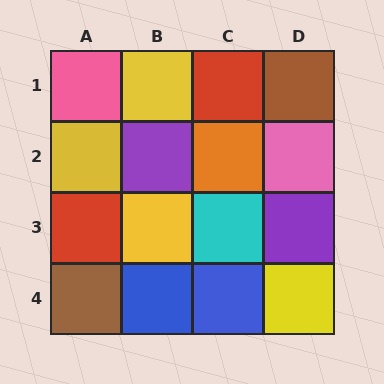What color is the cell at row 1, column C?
Red.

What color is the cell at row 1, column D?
Brown.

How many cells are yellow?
4 cells are yellow.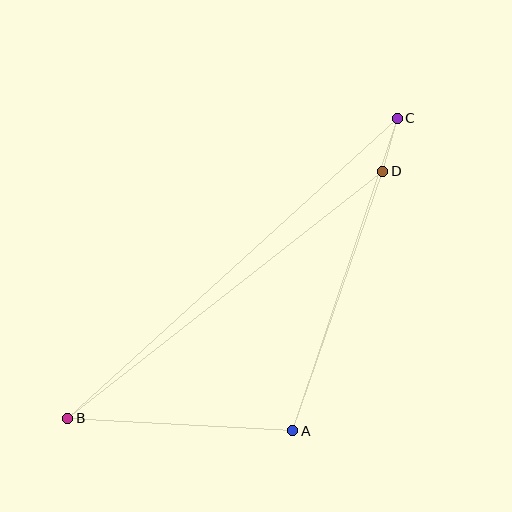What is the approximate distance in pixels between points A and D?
The distance between A and D is approximately 275 pixels.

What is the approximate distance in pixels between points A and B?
The distance between A and B is approximately 225 pixels.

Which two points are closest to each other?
Points C and D are closest to each other.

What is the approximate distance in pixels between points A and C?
The distance between A and C is approximately 329 pixels.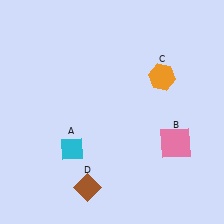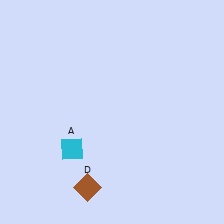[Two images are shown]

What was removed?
The pink square (B), the orange hexagon (C) were removed in Image 2.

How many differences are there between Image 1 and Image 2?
There are 2 differences between the two images.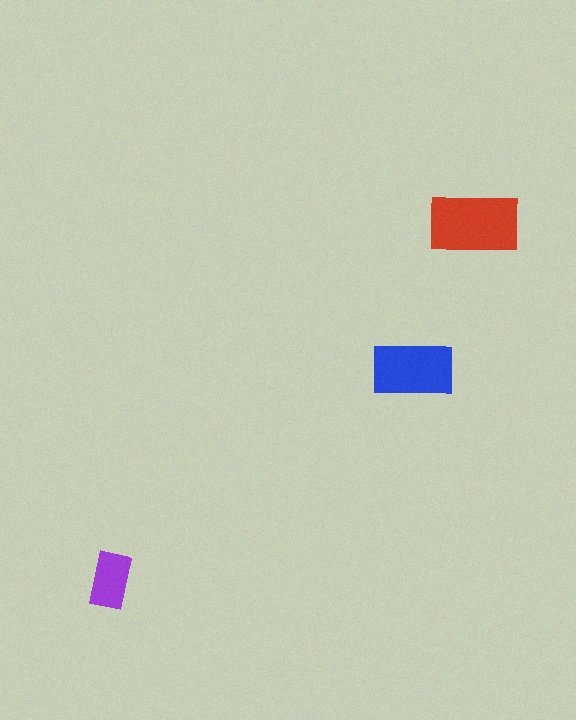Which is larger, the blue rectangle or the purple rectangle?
The blue one.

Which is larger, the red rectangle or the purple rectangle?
The red one.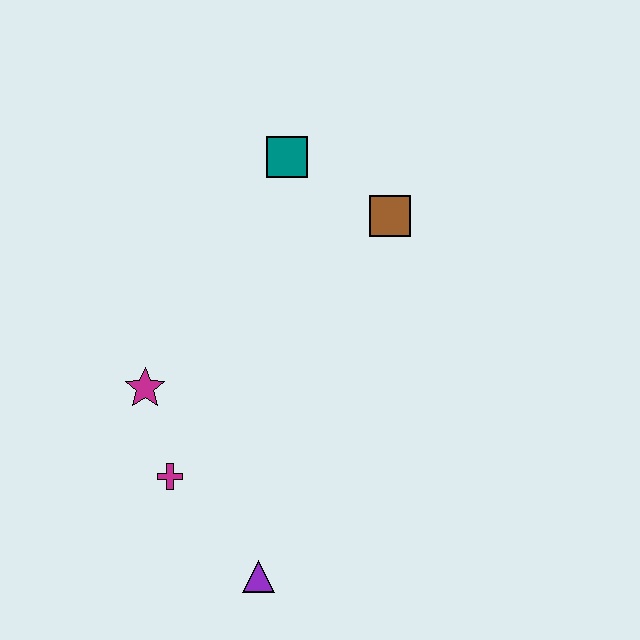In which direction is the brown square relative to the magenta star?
The brown square is to the right of the magenta star.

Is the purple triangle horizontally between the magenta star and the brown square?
Yes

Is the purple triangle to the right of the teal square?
No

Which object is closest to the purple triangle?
The magenta cross is closest to the purple triangle.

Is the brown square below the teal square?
Yes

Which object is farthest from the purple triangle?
The teal square is farthest from the purple triangle.